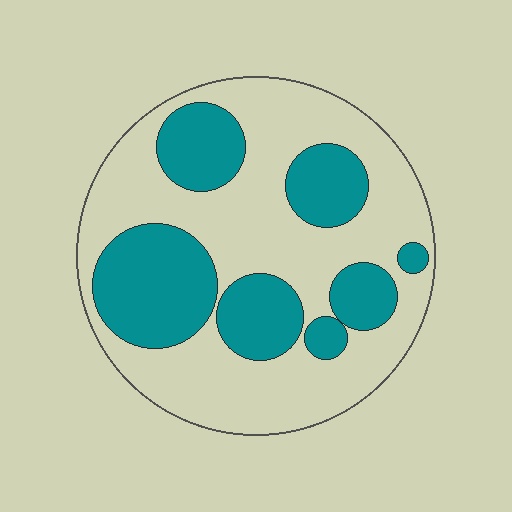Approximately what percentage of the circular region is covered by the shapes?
Approximately 35%.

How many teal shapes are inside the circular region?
7.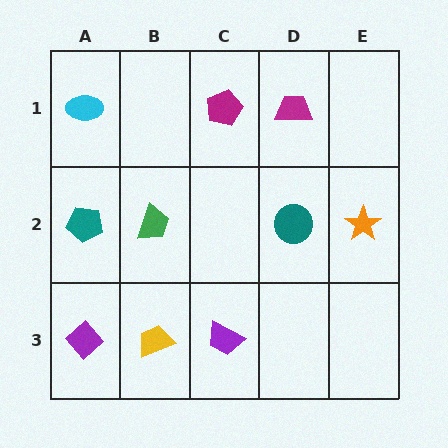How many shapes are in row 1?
3 shapes.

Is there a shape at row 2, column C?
No, that cell is empty.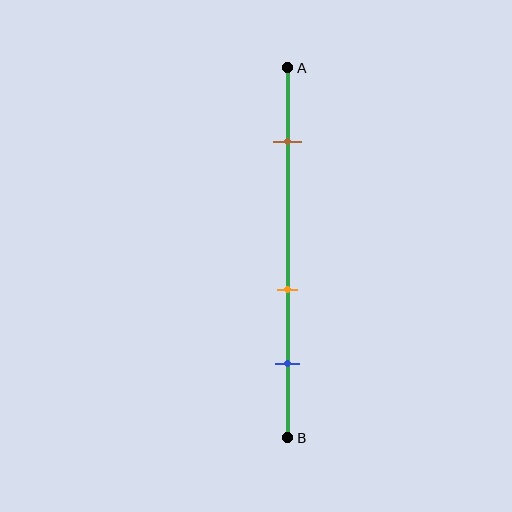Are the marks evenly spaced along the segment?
No, the marks are not evenly spaced.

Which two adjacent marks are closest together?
The orange and blue marks are the closest adjacent pair.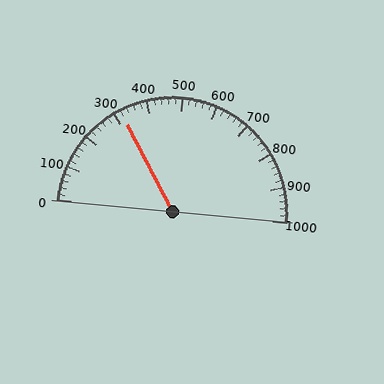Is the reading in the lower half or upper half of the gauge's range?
The reading is in the lower half of the range (0 to 1000).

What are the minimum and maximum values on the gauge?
The gauge ranges from 0 to 1000.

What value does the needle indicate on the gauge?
The needle indicates approximately 320.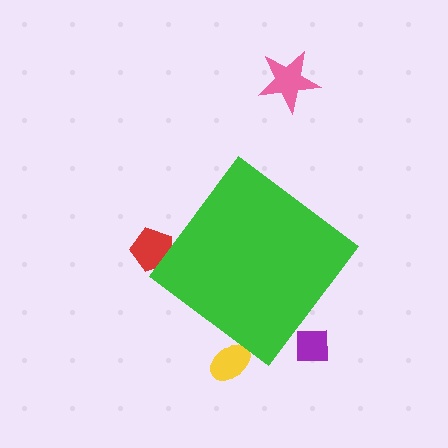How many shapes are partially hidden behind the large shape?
3 shapes are partially hidden.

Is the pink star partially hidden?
No, the pink star is fully visible.